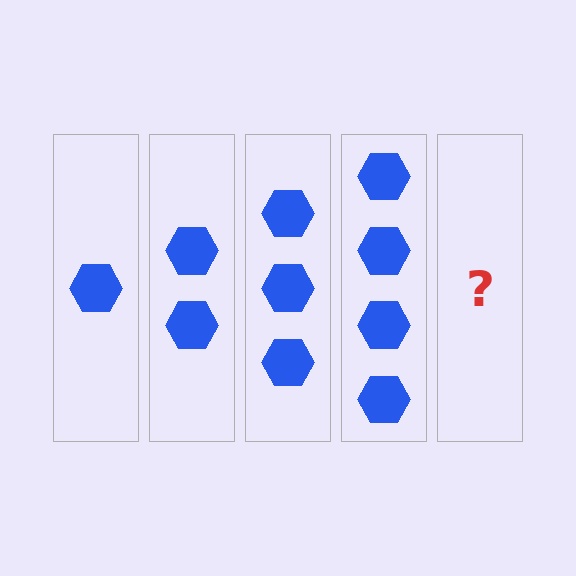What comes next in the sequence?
The next element should be 5 hexagons.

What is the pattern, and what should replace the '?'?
The pattern is that each step adds one more hexagon. The '?' should be 5 hexagons.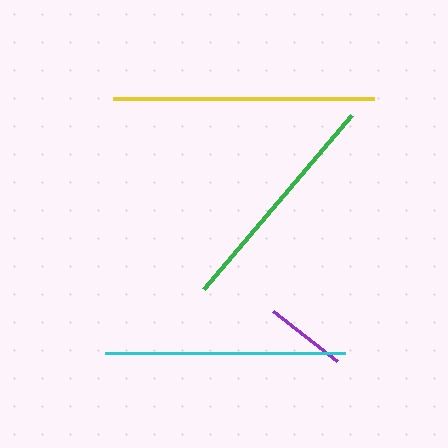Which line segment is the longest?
The yellow line is the longest at approximately 261 pixels.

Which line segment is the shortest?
The purple line is the shortest at approximately 81 pixels.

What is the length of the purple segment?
The purple segment is approximately 81 pixels long.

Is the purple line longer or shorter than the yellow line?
The yellow line is longer than the purple line.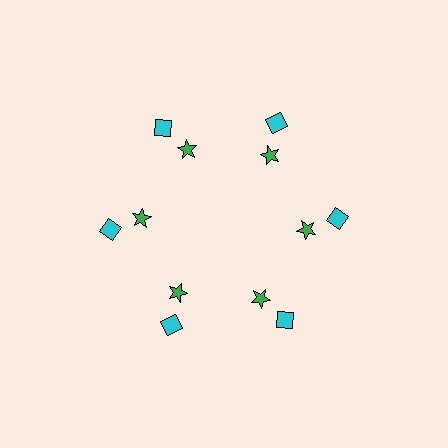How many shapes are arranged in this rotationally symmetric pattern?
There are 12 shapes, arranged in 6 groups of 2.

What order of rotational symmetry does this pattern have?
This pattern has 6-fold rotational symmetry.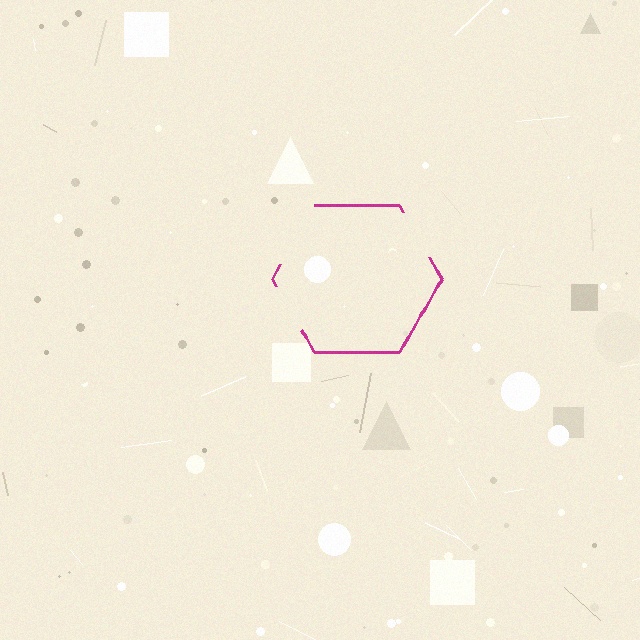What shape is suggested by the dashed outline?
The dashed outline suggests a hexagon.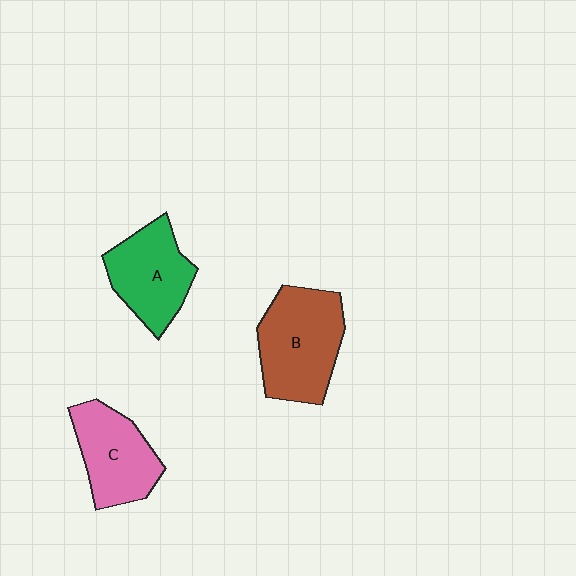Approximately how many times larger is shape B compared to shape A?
Approximately 1.3 times.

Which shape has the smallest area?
Shape C (pink).